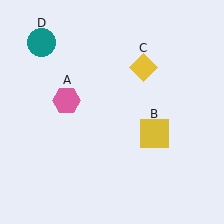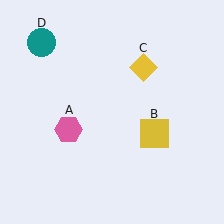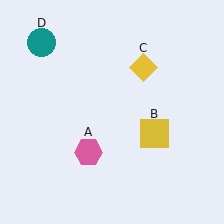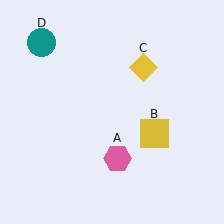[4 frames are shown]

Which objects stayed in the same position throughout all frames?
Yellow square (object B) and yellow diamond (object C) and teal circle (object D) remained stationary.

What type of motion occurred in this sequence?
The pink hexagon (object A) rotated counterclockwise around the center of the scene.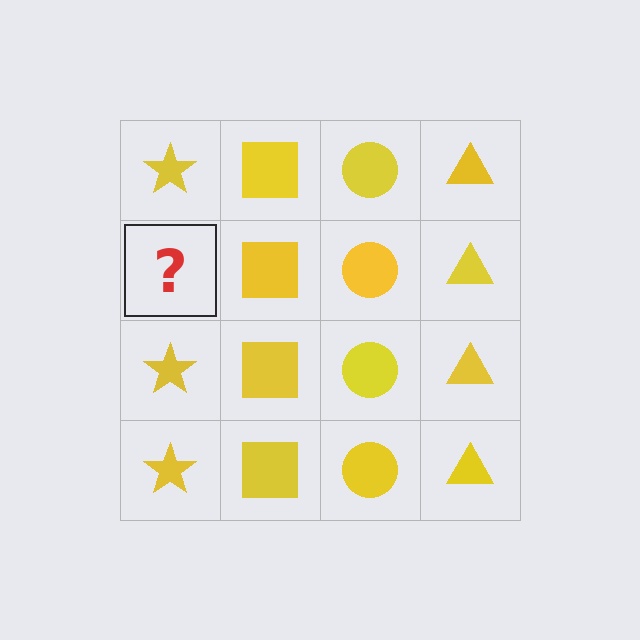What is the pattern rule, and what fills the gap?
The rule is that each column has a consistent shape. The gap should be filled with a yellow star.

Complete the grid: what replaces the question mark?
The question mark should be replaced with a yellow star.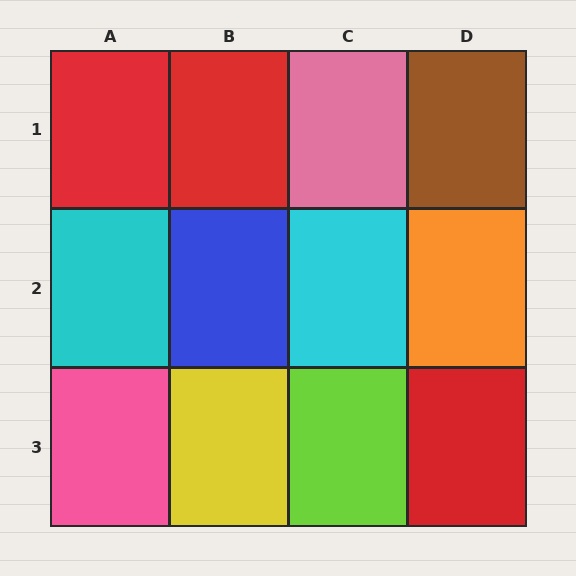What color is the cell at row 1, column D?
Brown.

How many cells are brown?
1 cell is brown.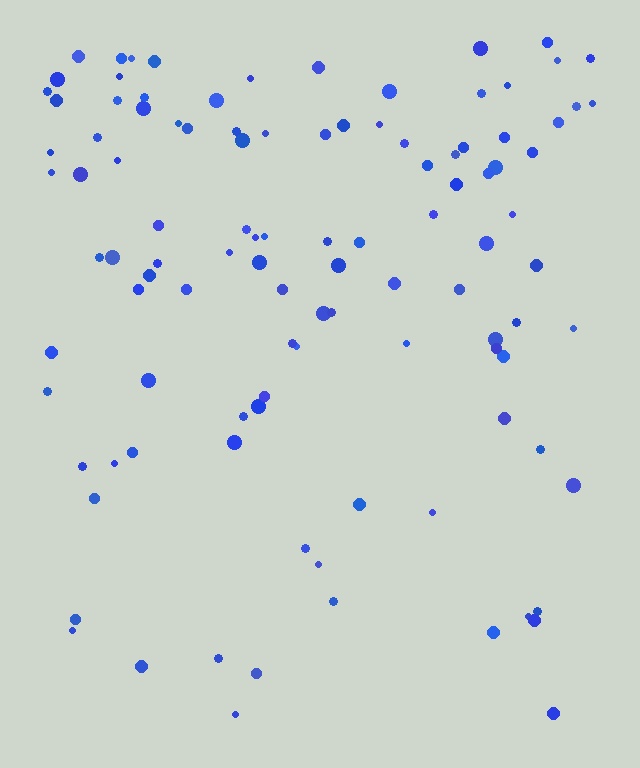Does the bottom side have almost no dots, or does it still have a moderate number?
Still a moderate number, just noticeably fewer than the top.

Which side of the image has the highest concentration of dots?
The top.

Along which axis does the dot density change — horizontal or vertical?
Vertical.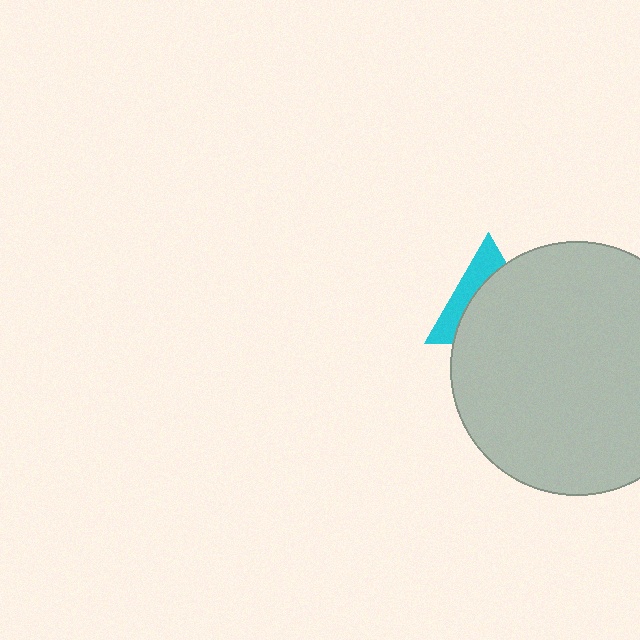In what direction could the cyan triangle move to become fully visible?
The cyan triangle could move toward the upper-left. That would shift it out from behind the light gray circle entirely.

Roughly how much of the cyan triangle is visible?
A small part of it is visible (roughly 35%).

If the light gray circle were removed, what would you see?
You would see the complete cyan triangle.